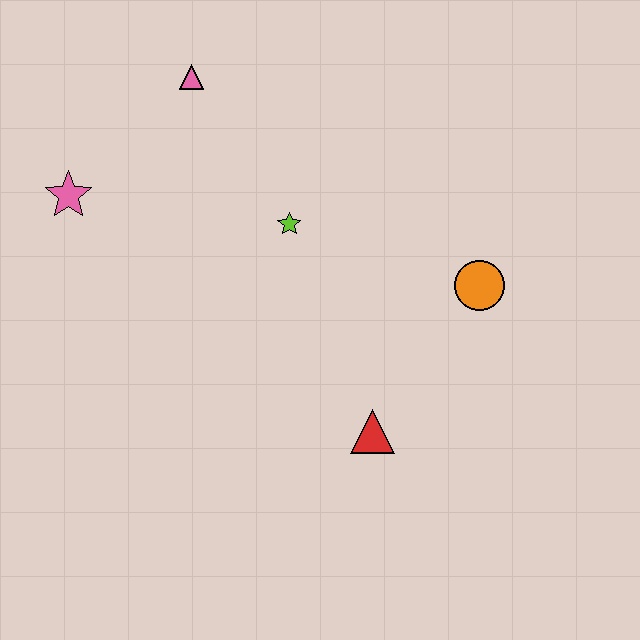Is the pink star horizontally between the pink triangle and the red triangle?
No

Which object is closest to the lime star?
The pink triangle is closest to the lime star.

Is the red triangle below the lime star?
Yes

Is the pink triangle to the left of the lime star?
Yes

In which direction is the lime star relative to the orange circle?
The lime star is to the left of the orange circle.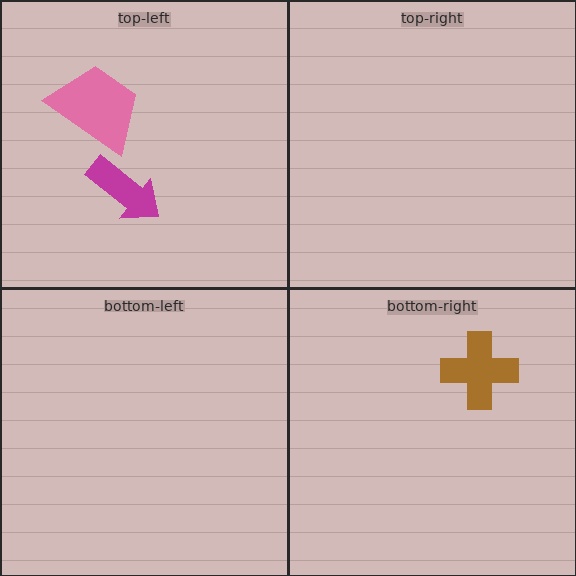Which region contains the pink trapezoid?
The top-left region.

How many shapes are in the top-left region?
2.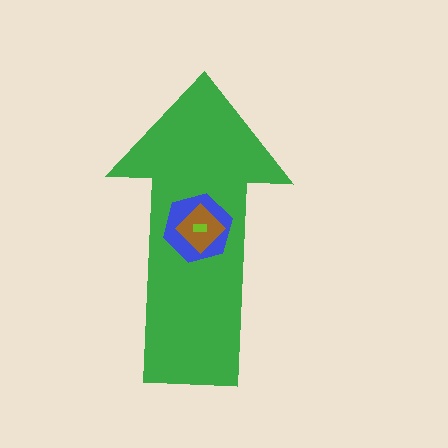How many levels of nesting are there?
4.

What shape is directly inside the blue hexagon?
The brown diamond.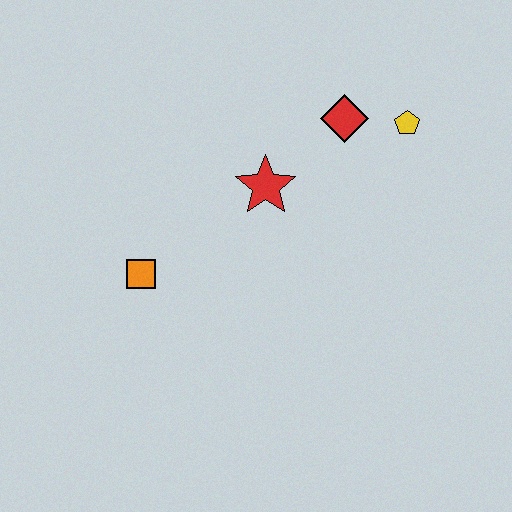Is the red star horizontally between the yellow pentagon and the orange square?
Yes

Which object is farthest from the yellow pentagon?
The orange square is farthest from the yellow pentagon.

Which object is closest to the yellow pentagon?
The red diamond is closest to the yellow pentagon.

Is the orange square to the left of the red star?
Yes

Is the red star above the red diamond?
No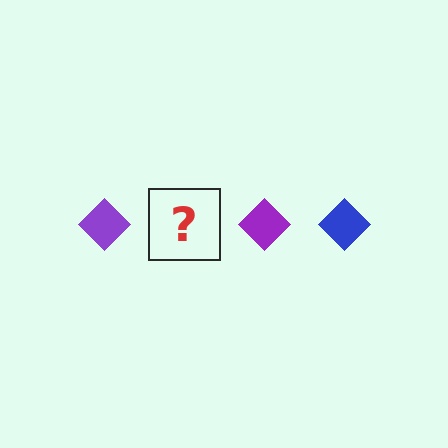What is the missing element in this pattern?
The missing element is a blue diamond.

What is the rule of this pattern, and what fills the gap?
The rule is that the pattern cycles through purple, blue diamonds. The gap should be filled with a blue diamond.